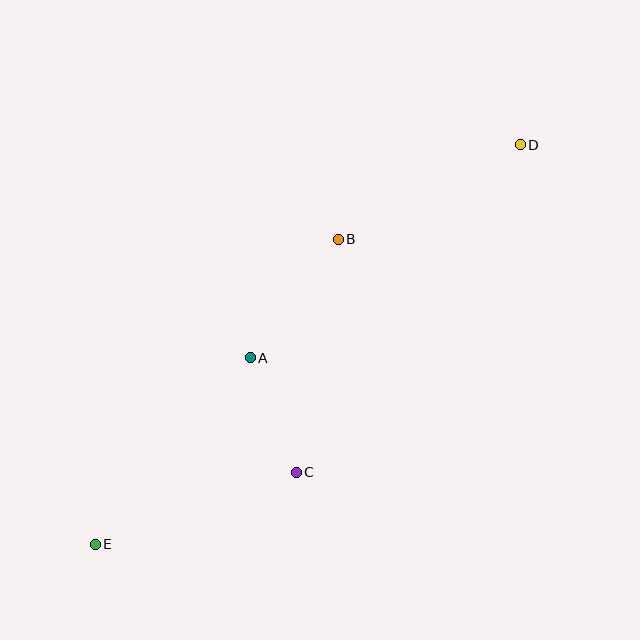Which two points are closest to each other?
Points A and C are closest to each other.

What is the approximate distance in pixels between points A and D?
The distance between A and D is approximately 344 pixels.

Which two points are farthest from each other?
Points D and E are farthest from each other.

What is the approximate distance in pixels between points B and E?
The distance between B and E is approximately 390 pixels.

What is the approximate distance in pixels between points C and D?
The distance between C and D is approximately 397 pixels.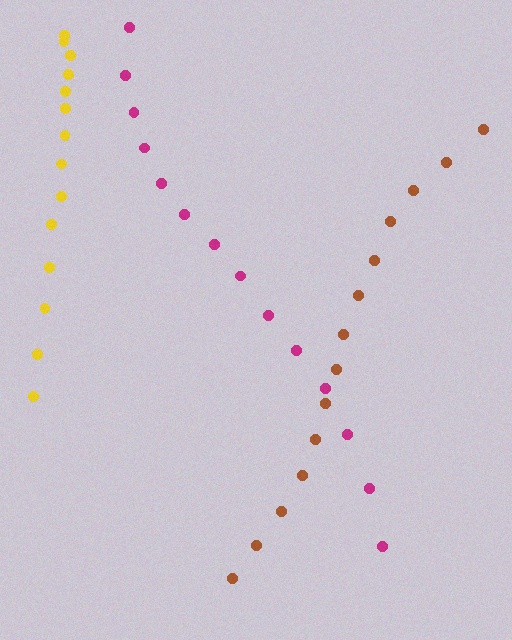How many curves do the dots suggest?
There are 3 distinct paths.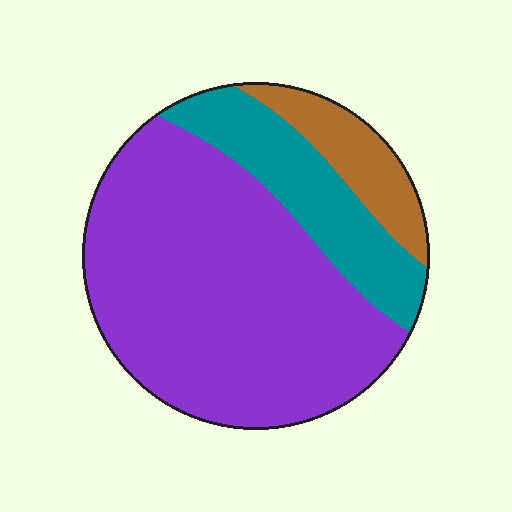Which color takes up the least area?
Brown, at roughly 10%.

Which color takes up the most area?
Purple, at roughly 70%.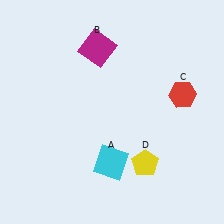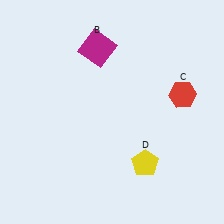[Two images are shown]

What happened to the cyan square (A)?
The cyan square (A) was removed in Image 2. It was in the bottom-left area of Image 1.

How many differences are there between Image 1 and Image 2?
There is 1 difference between the two images.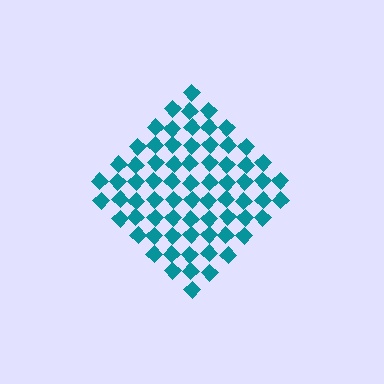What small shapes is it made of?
It is made of small diamonds.